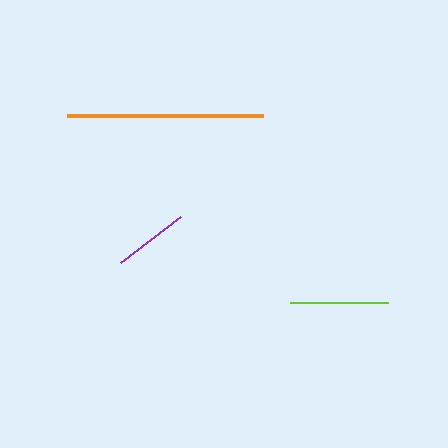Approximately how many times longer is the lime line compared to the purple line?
The lime line is approximately 1.3 times the length of the purple line.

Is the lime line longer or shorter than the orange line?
The orange line is longer than the lime line.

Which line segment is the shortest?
The purple line is the shortest at approximately 76 pixels.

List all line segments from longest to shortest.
From longest to shortest: orange, lime, purple.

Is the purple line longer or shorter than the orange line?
The orange line is longer than the purple line.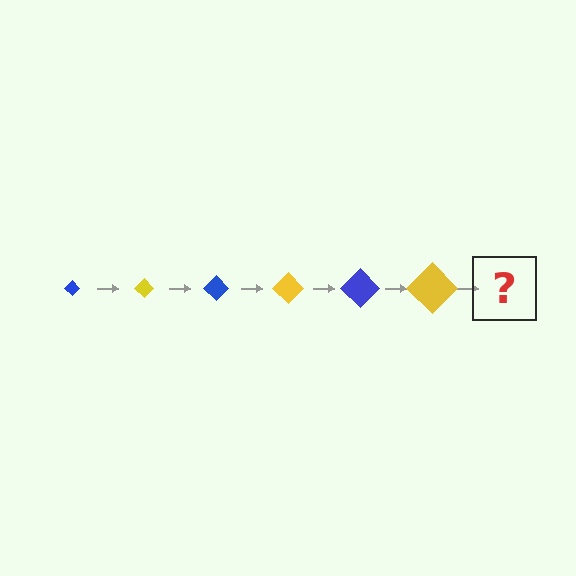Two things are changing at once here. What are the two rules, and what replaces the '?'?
The two rules are that the diamond grows larger each step and the color cycles through blue and yellow. The '?' should be a blue diamond, larger than the previous one.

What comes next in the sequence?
The next element should be a blue diamond, larger than the previous one.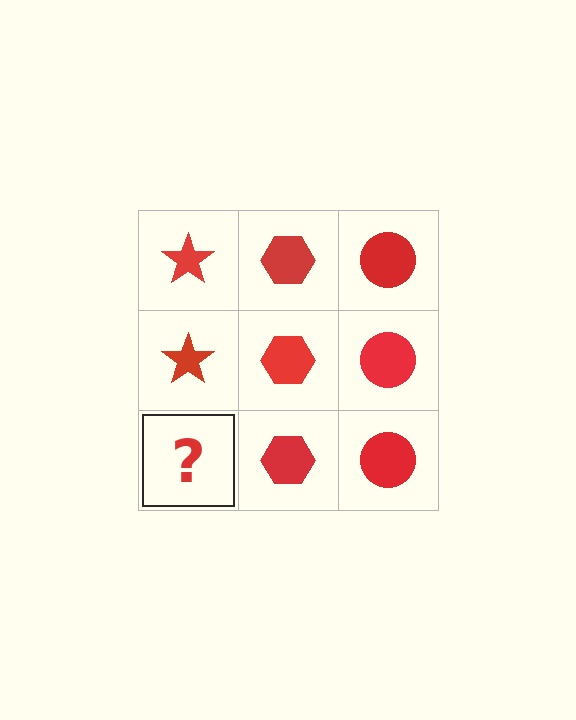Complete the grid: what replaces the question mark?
The question mark should be replaced with a red star.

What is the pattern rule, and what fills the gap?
The rule is that each column has a consistent shape. The gap should be filled with a red star.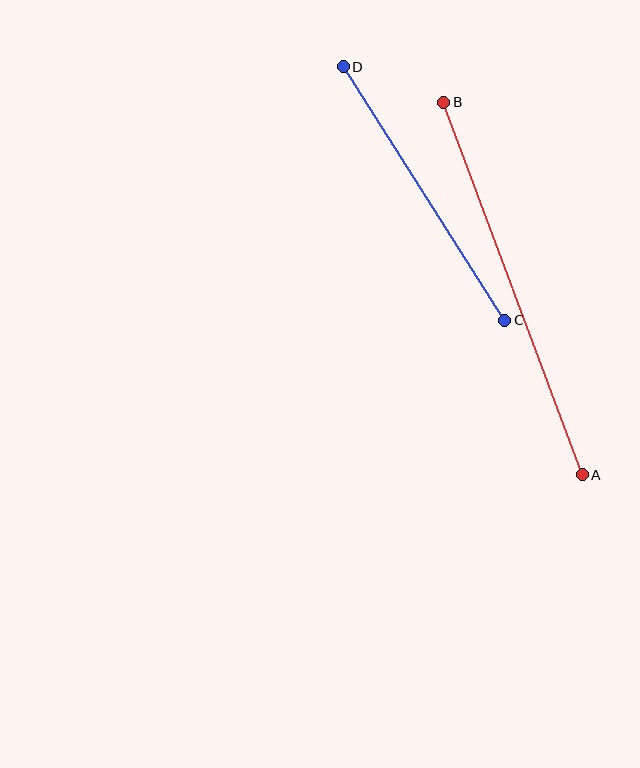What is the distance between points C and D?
The distance is approximately 300 pixels.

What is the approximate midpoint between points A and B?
The midpoint is at approximately (513, 289) pixels.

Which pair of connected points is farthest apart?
Points A and B are farthest apart.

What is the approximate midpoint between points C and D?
The midpoint is at approximately (424, 194) pixels.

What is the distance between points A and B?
The distance is approximately 398 pixels.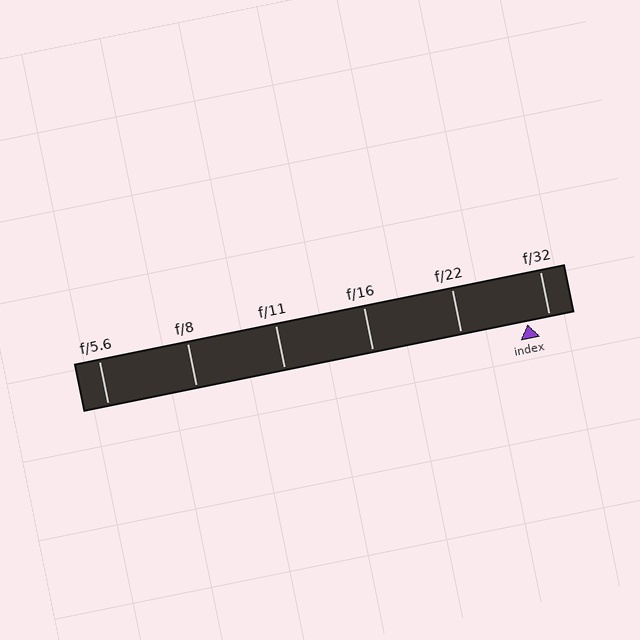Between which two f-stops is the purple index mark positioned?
The index mark is between f/22 and f/32.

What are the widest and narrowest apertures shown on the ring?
The widest aperture shown is f/5.6 and the narrowest is f/32.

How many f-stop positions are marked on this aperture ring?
There are 6 f-stop positions marked.